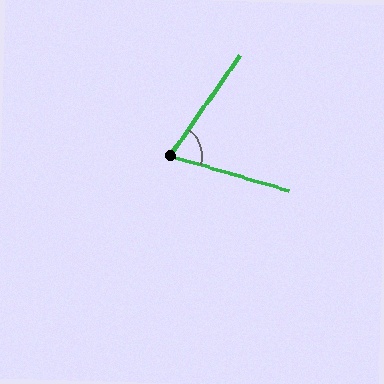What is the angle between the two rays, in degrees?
Approximately 72 degrees.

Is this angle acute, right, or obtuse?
It is acute.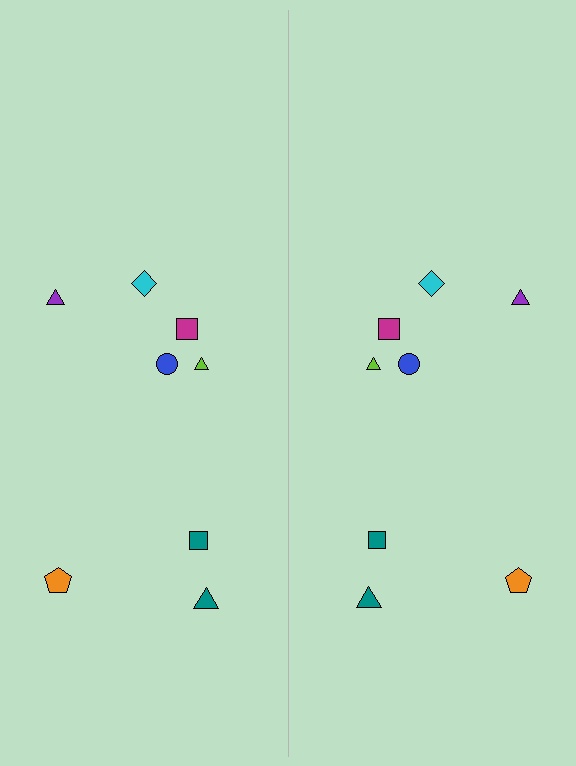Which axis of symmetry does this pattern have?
The pattern has a vertical axis of symmetry running through the center of the image.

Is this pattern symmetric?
Yes, this pattern has bilateral (reflection) symmetry.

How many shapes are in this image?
There are 16 shapes in this image.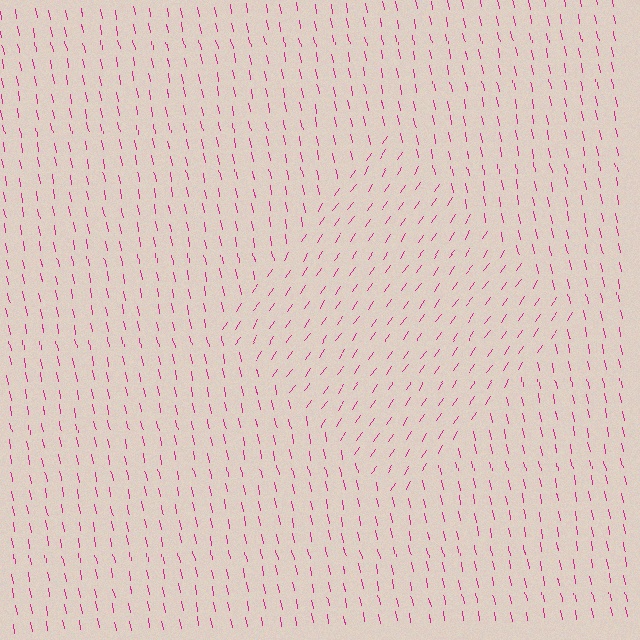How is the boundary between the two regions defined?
The boundary is defined purely by a change in line orientation (approximately 45 degrees difference). All lines are the same color and thickness.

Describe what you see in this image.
The image is filled with small magenta line segments. A diamond region in the image has lines oriented differently from the surrounding lines, creating a visible texture boundary.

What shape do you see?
I see a diamond.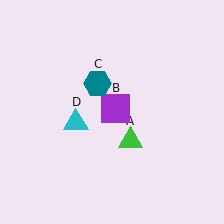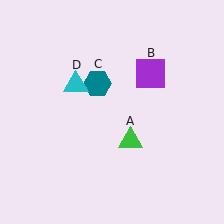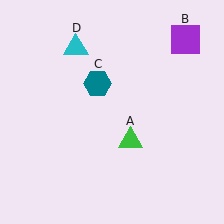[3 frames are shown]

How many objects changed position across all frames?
2 objects changed position: purple square (object B), cyan triangle (object D).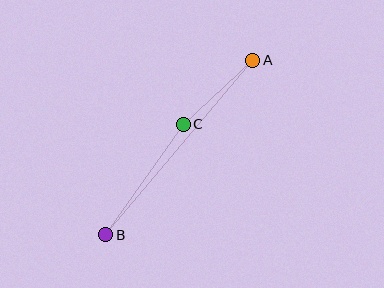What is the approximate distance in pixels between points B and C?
The distance between B and C is approximately 135 pixels.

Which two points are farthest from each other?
Points A and B are farthest from each other.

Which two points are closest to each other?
Points A and C are closest to each other.